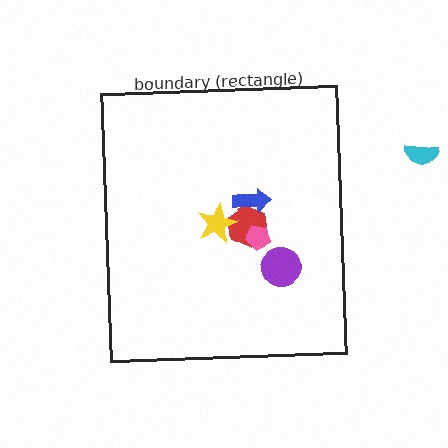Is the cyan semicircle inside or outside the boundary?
Outside.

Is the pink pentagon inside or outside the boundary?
Inside.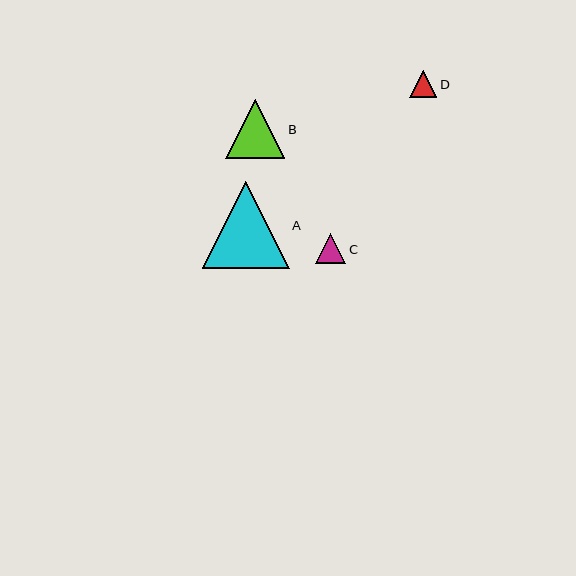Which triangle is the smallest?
Triangle D is the smallest with a size of approximately 27 pixels.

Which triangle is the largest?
Triangle A is the largest with a size of approximately 87 pixels.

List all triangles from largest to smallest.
From largest to smallest: A, B, C, D.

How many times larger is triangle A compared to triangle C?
Triangle A is approximately 2.9 times the size of triangle C.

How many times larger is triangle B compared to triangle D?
Triangle B is approximately 2.2 times the size of triangle D.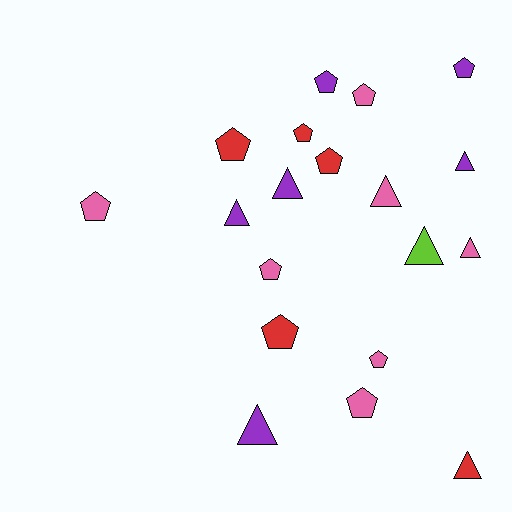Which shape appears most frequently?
Pentagon, with 11 objects.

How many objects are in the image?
There are 19 objects.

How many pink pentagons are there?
There are 5 pink pentagons.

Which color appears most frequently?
Pink, with 7 objects.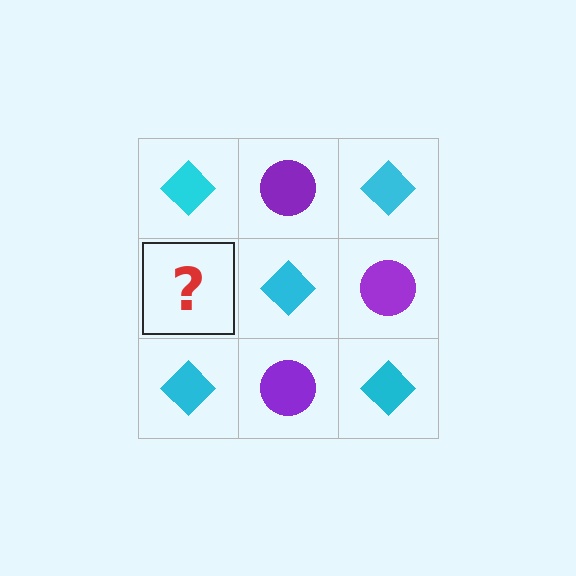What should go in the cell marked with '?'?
The missing cell should contain a purple circle.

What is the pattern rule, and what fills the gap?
The rule is that it alternates cyan diamond and purple circle in a checkerboard pattern. The gap should be filled with a purple circle.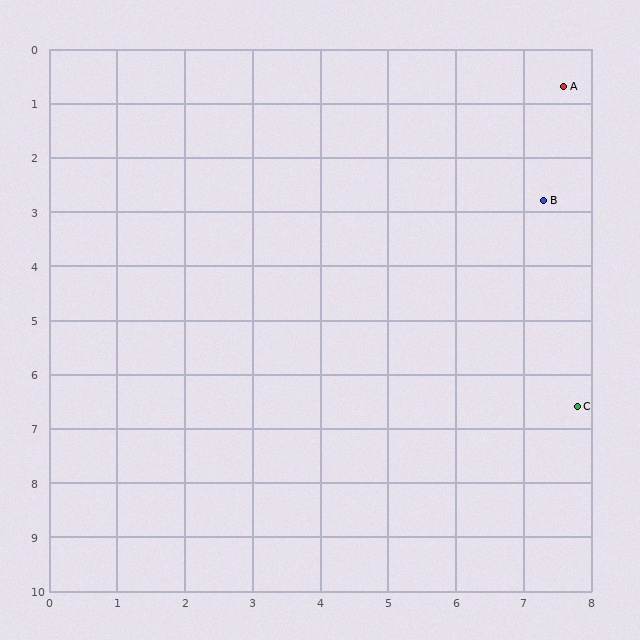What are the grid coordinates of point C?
Point C is at approximately (7.8, 6.6).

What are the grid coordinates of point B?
Point B is at approximately (7.3, 2.8).